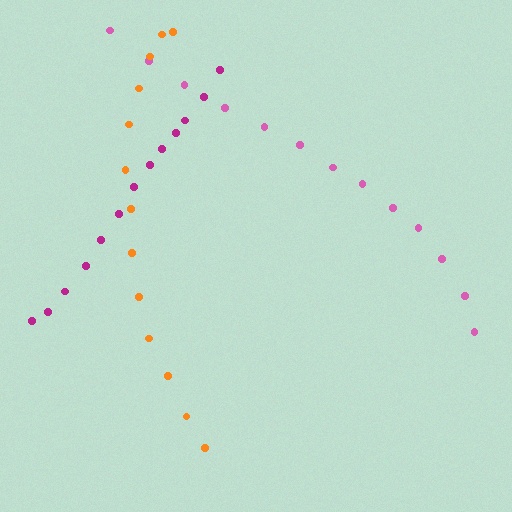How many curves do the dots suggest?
There are 3 distinct paths.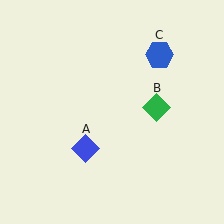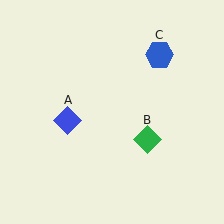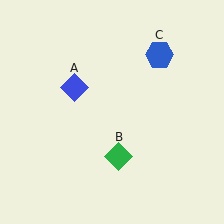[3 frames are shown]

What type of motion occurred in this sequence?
The blue diamond (object A), green diamond (object B) rotated clockwise around the center of the scene.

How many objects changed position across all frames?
2 objects changed position: blue diamond (object A), green diamond (object B).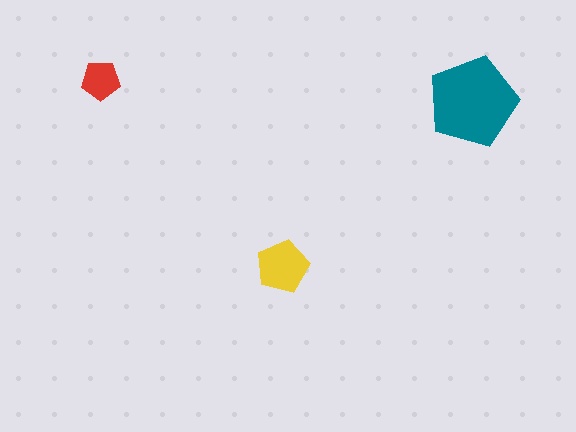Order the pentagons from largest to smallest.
the teal one, the yellow one, the red one.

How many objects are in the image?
There are 3 objects in the image.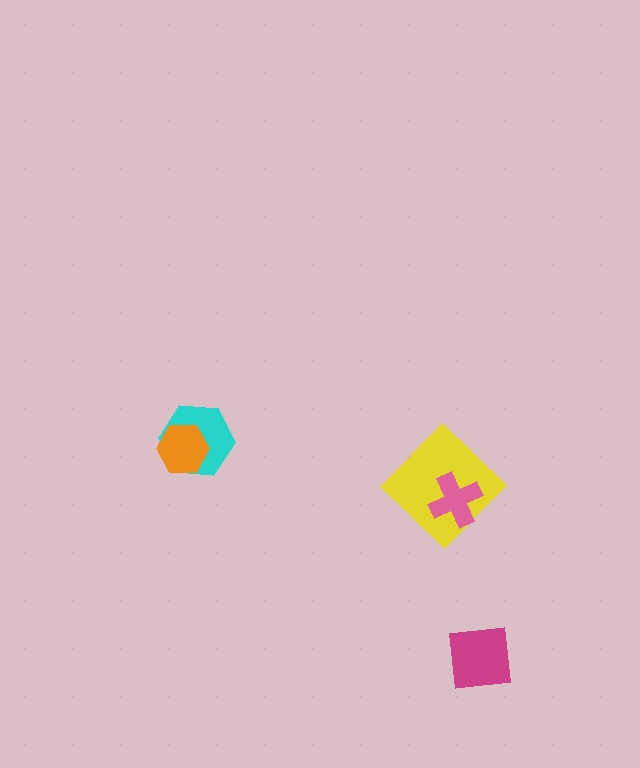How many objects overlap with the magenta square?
0 objects overlap with the magenta square.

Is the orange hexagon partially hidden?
No, no other shape covers it.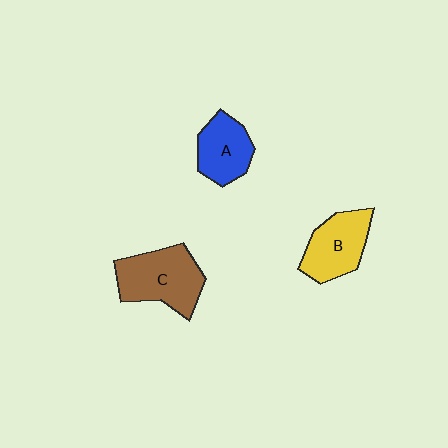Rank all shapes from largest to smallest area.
From largest to smallest: C (brown), B (yellow), A (blue).